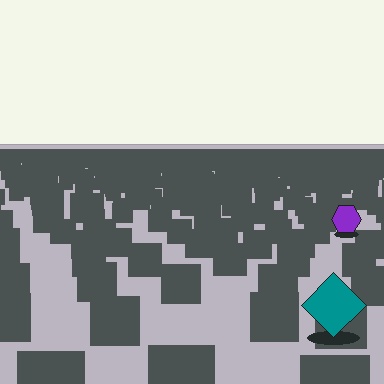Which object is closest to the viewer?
The teal diamond is closest. The texture marks near it are larger and more spread out.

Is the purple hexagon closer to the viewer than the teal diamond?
No. The teal diamond is closer — you can tell from the texture gradient: the ground texture is coarser near it.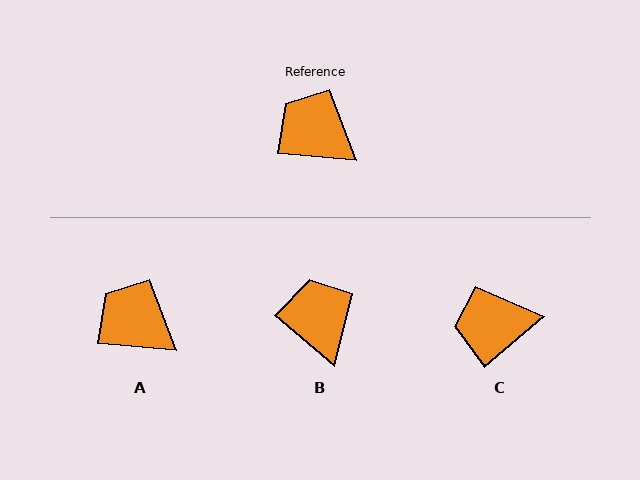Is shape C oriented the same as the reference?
No, it is off by about 45 degrees.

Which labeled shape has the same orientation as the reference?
A.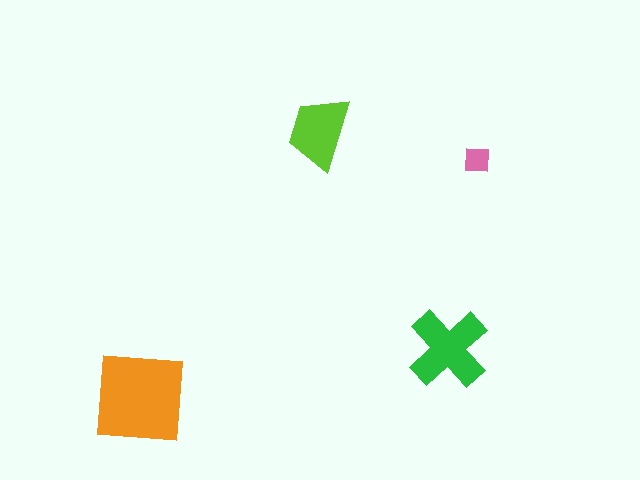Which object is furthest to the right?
The pink square is rightmost.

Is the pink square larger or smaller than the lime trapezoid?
Smaller.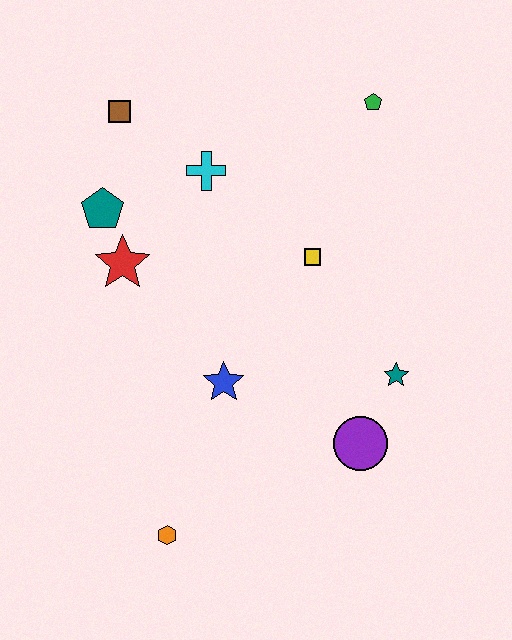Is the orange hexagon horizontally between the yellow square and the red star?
Yes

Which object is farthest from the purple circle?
The brown square is farthest from the purple circle.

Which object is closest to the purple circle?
The teal star is closest to the purple circle.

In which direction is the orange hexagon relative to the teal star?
The orange hexagon is to the left of the teal star.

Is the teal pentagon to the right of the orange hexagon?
No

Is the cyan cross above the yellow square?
Yes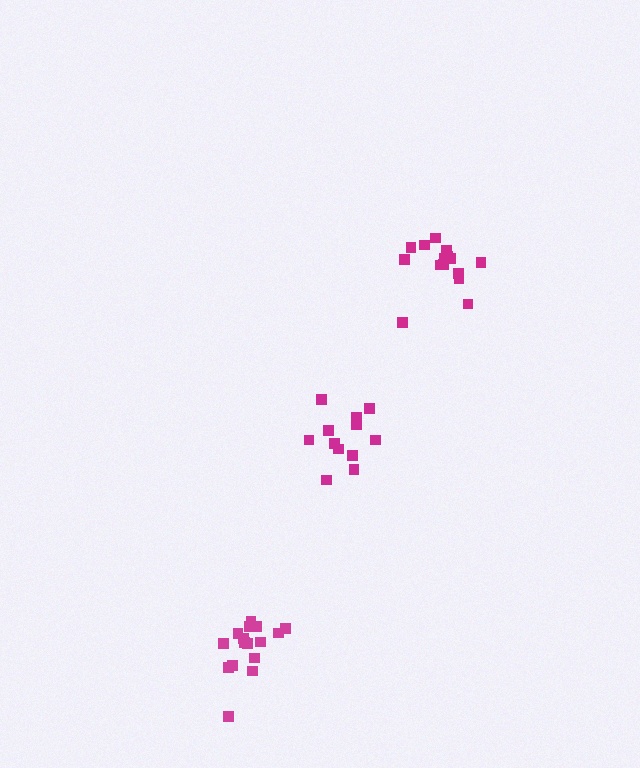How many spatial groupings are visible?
There are 3 spatial groupings.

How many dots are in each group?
Group 1: 12 dots, Group 2: 16 dots, Group 3: 15 dots (43 total).